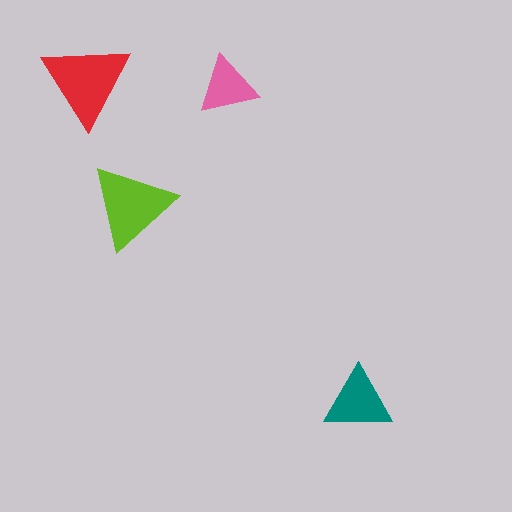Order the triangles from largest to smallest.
the red one, the lime one, the teal one, the pink one.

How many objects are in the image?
There are 4 objects in the image.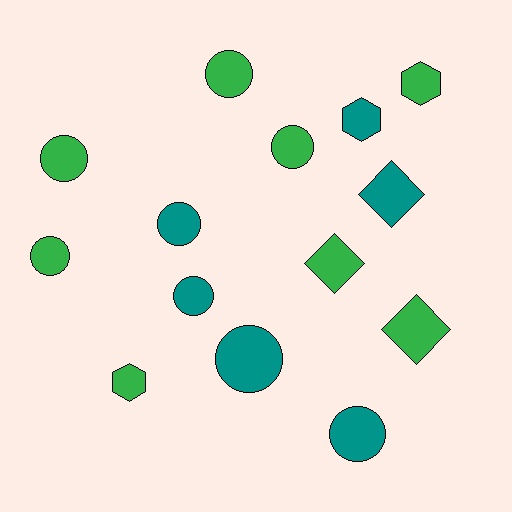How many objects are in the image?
There are 14 objects.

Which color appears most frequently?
Green, with 8 objects.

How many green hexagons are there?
There are 2 green hexagons.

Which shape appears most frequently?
Circle, with 8 objects.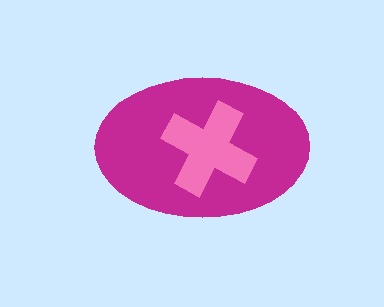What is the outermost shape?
The magenta ellipse.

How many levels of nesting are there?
2.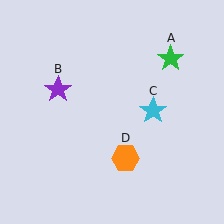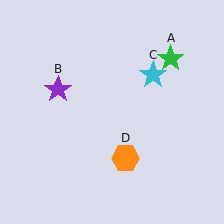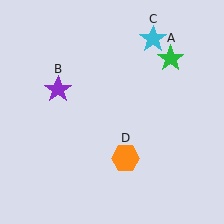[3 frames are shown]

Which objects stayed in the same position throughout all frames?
Green star (object A) and purple star (object B) and orange hexagon (object D) remained stationary.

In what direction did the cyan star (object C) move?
The cyan star (object C) moved up.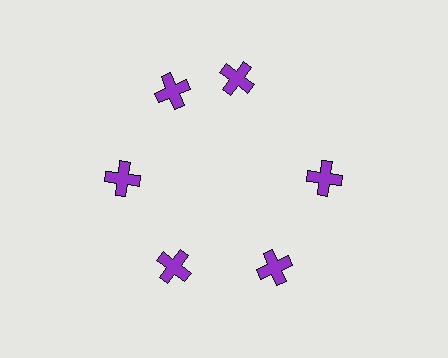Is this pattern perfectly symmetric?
No. The 6 purple crosses are arranged in a ring, but one element near the 1 o'clock position is rotated out of alignment along the ring, breaking the 6-fold rotational symmetry.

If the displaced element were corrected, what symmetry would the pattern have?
It would have 6-fold rotational symmetry — the pattern would map onto itself every 60 degrees.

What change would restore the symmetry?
The symmetry would be restored by rotating it back into even spacing with its neighbors so that all 6 crosses sit at equal angles and equal distance from the center.